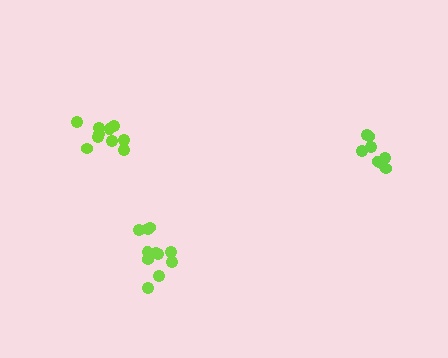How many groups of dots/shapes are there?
There are 3 groups.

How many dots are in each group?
Group 1: 8 dots, Group 2: 10 dots, Group 3: 11 dots (29 total).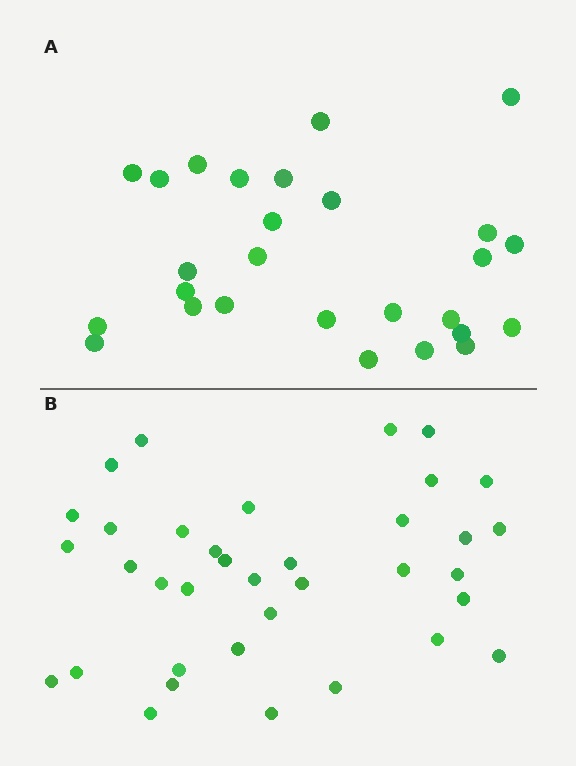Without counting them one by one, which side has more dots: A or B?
Region B (the bottom region) has more dots.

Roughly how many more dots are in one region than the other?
Region B has roughly 8 or so more dots than region A.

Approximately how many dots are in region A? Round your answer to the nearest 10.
About 30 dots. (The exact count is 27, which rounds to 30.)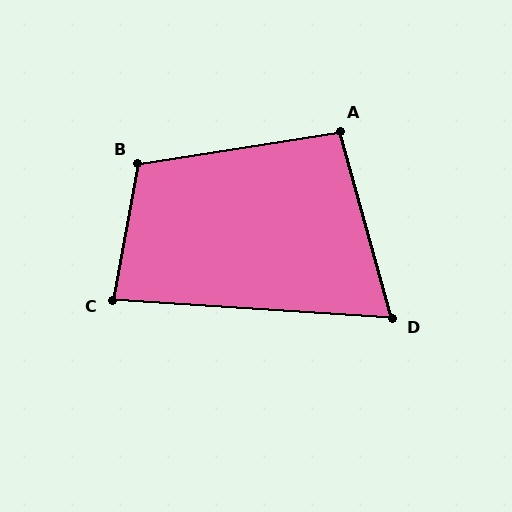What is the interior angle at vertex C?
Approximately 83 degrees (acute).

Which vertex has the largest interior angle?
B, at approximately 109 degrees.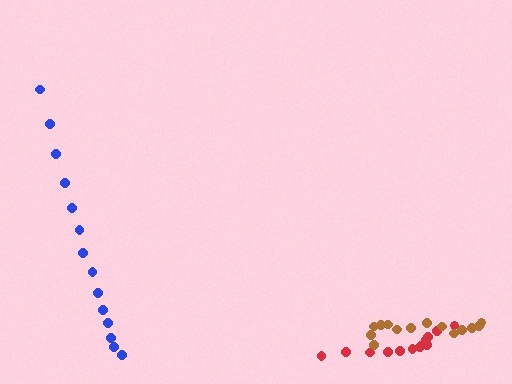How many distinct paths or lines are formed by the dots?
There are 3 distinct paths.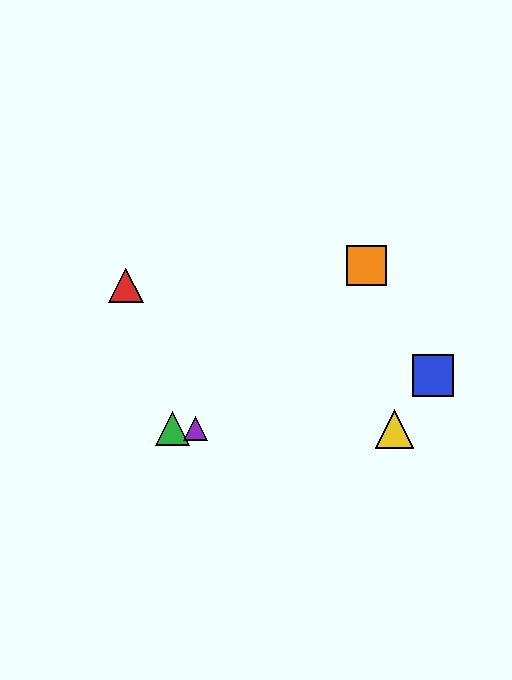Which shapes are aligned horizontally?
The green triangle, the yellow triangle, the purple triangle are aligned horizontally.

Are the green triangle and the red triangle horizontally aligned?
No, the green triangle is at y≈429 and the red triangle is at y≈286.